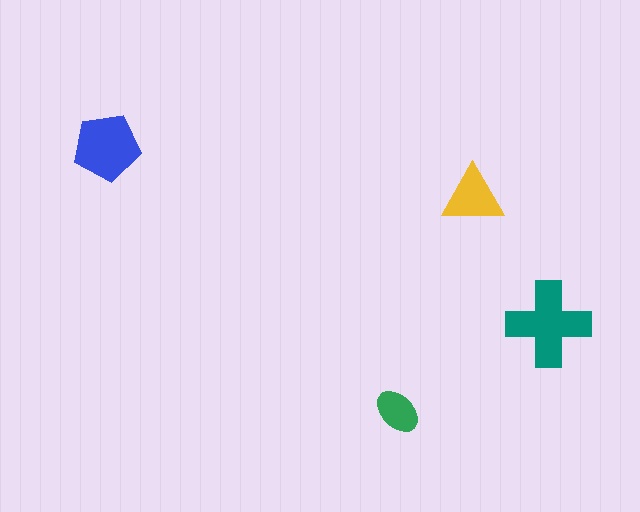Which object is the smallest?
The green ellipse.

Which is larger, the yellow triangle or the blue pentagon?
The blue pentagon.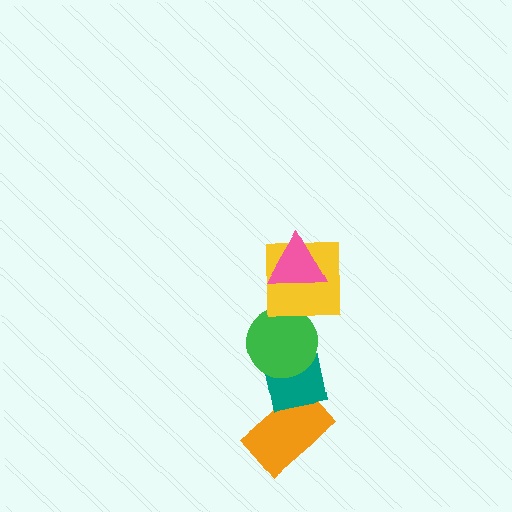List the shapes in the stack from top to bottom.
From top to bottom: the pink triangle, the yellow square, the green circle, the teal square, the orange rectangle.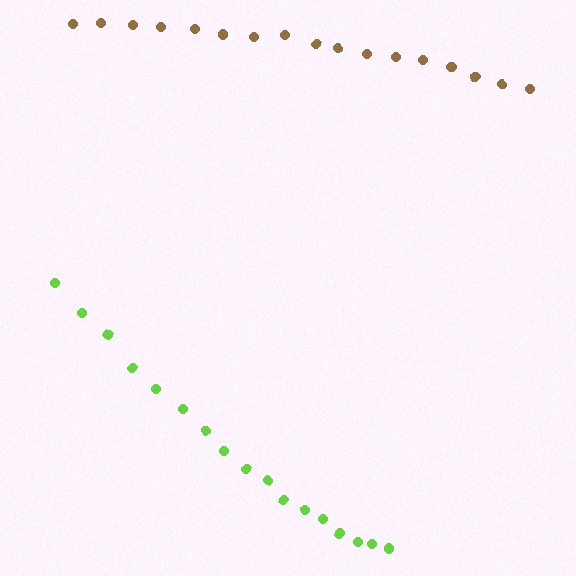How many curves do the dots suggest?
There are 2 distinct paths.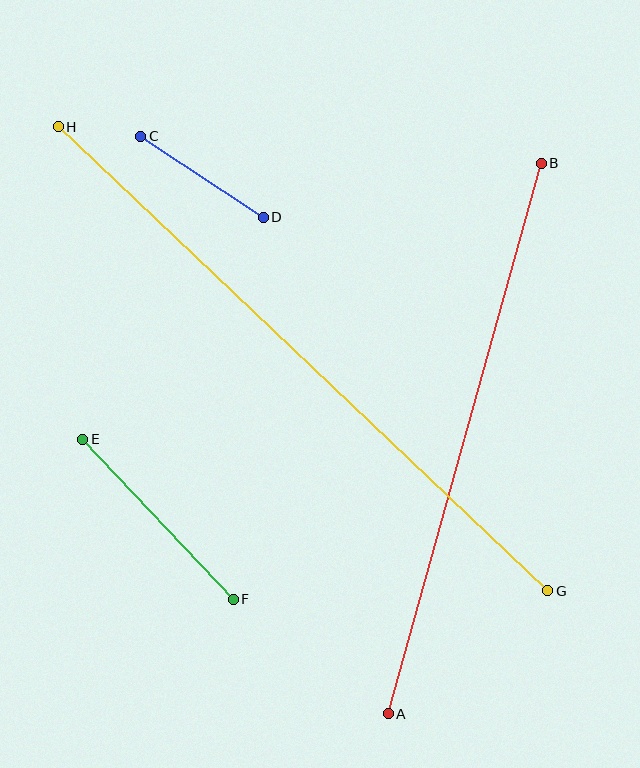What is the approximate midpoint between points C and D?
The midpoint is at approximately (202, 177) pixels.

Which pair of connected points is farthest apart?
Points G and H are farthest apart.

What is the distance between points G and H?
The distance is approximately 674 pixels.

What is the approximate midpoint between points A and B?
The midpoint is at approximately (465, 439) pixels.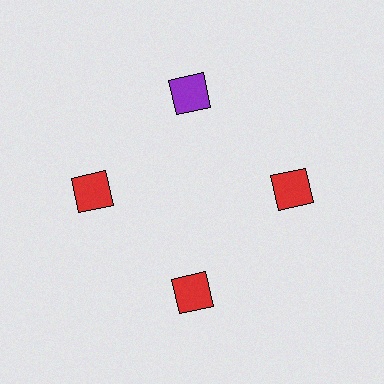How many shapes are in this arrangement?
There are 4 shapes arranged in a ring pattern.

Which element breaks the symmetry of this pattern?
The purple square at roughly the 12 o'clock position breaks the symmetry. All other shapes are red squares.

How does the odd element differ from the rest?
It has a different color: purple instead of red.